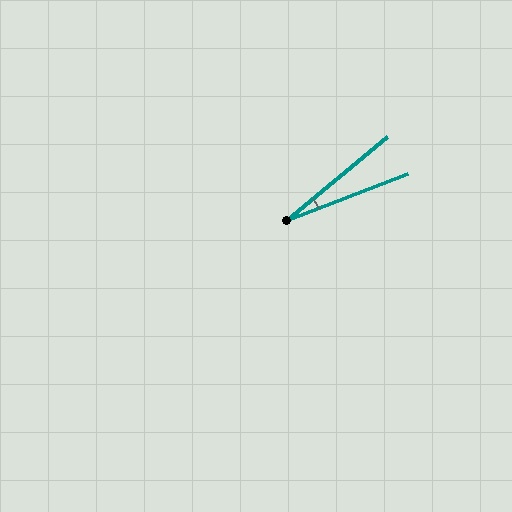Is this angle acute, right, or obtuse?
It is acute.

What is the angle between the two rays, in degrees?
Approximately 19 degrees.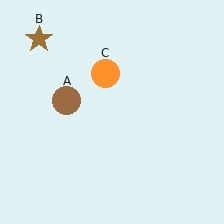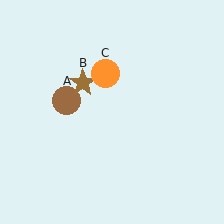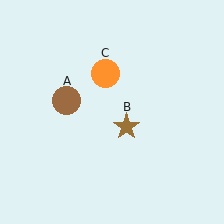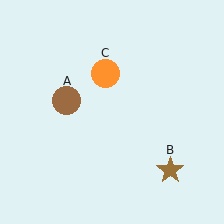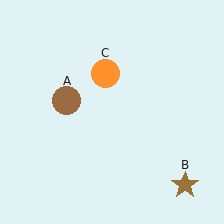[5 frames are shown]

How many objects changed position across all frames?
1 object changed position: brown star (object B).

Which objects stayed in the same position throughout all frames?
Brown circle (object A) and orange circle (object C) remained stationary.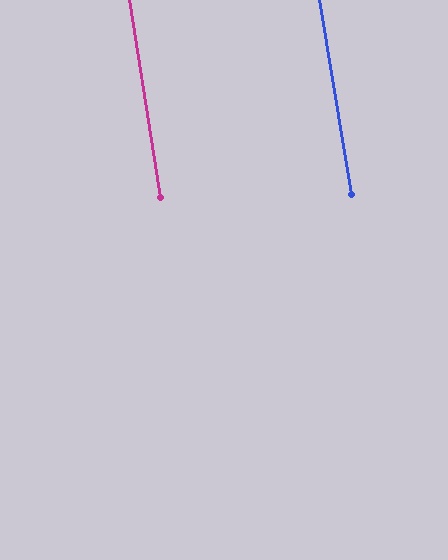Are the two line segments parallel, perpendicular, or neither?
Parallel — their directions differ by only 0.5°.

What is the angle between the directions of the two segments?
Approximately 1 degree.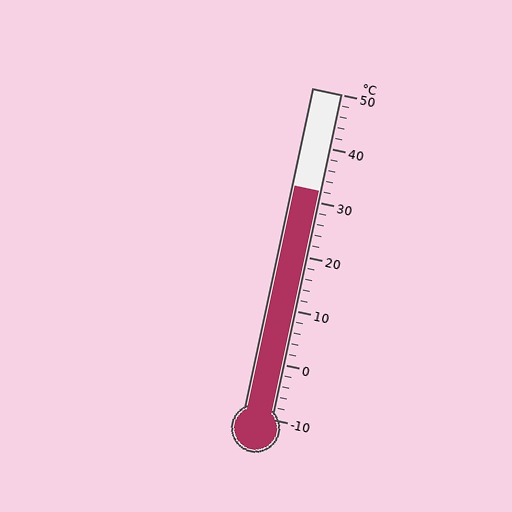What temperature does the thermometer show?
The thermometer shows approximately 32°C.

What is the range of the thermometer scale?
The thermometer scale ranges from -10°C to 50°C.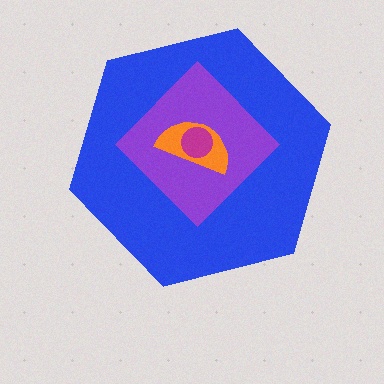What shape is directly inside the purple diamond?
The orange semicircle.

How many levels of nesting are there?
4.